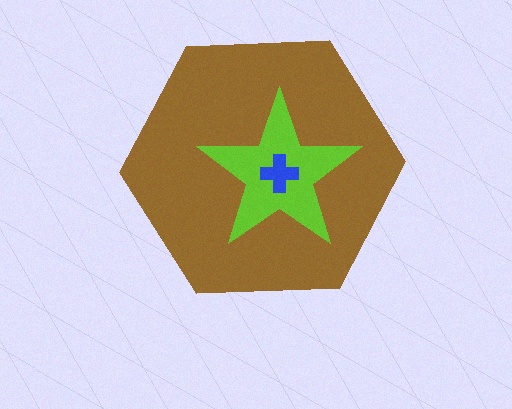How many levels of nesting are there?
3.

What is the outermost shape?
The brown hexagon.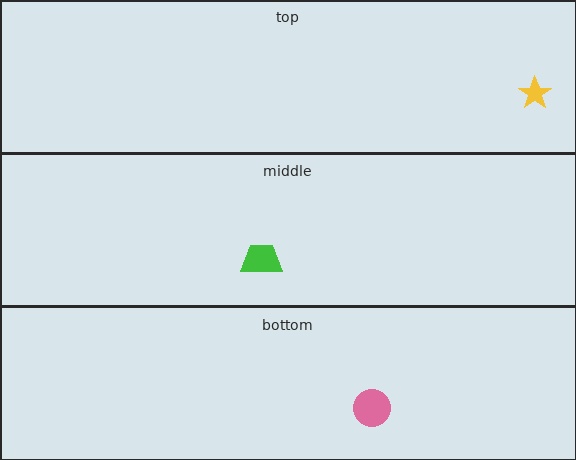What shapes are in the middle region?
The green trapezoid.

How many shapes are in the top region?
1.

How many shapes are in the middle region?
1.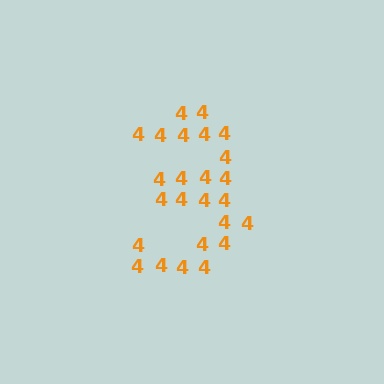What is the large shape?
The large shape is the digit 3.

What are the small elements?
The small elements are digit 4's.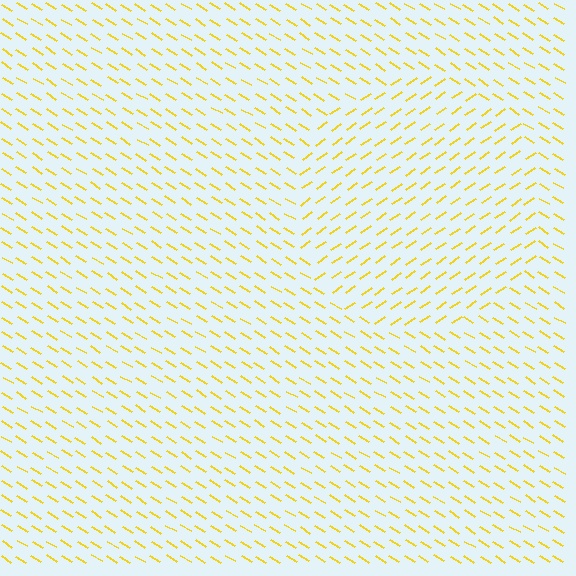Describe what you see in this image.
The image is filled with small yellow line segments. A circle region in the image has lines oriented differently from the surrounding lines, creating a visible texture boundary.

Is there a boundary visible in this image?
Yes, there is a texture boundary formed by a change in line orientation.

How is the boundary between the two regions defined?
The boundary is defined purely by a change in line orientation (approximately 66 degrees difference). All lines are the same color and thickness.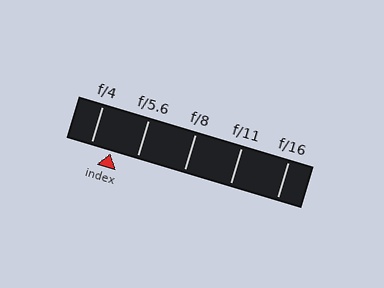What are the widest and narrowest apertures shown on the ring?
The widest aperture shown is f/4 and the narrowest is f/16.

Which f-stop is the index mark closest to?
The index mark is closest to f/4.